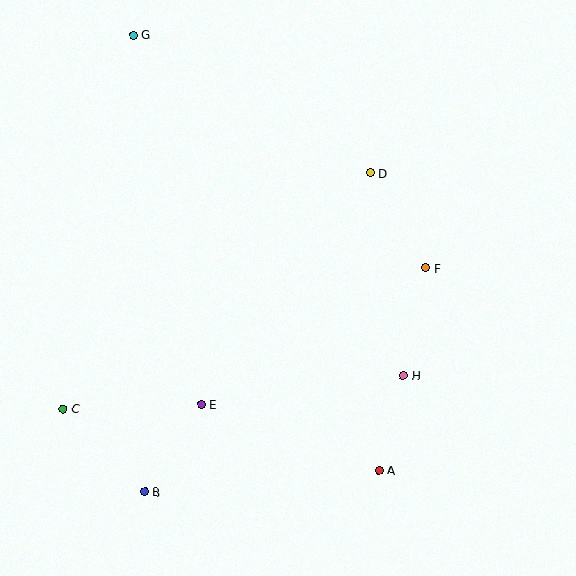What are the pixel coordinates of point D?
Point D is at (370, 173).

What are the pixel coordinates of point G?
Point G is at (133, 35).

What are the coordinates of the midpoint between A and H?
The midpoint between A and H is at (391, 423).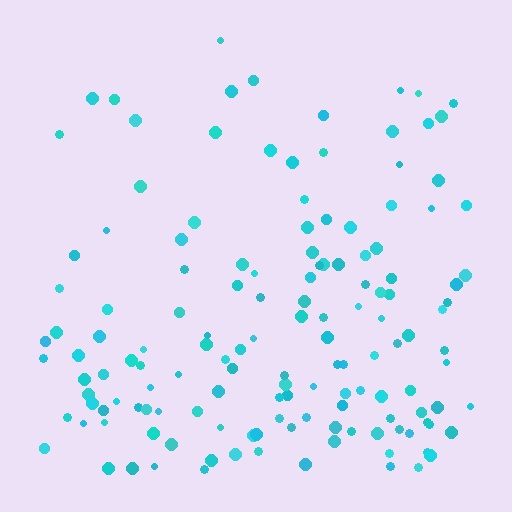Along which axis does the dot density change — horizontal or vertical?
Vertical.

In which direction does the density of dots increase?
From top to bottom, with the bottom side densest.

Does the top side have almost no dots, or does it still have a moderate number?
Still a moderate number, just noticeably fewer than the bottom.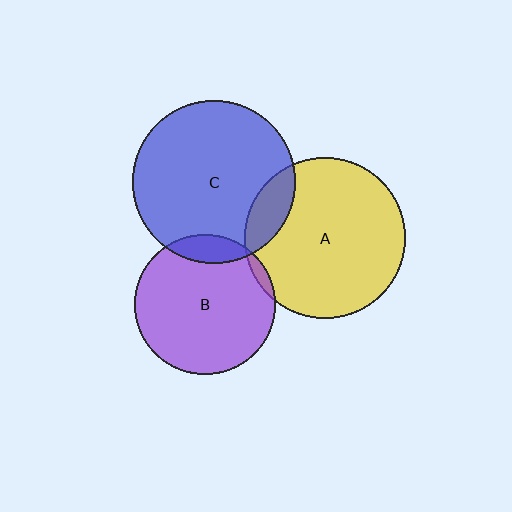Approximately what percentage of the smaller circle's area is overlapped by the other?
Approximately 15%.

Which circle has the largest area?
Circle C (blue).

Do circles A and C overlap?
Yes.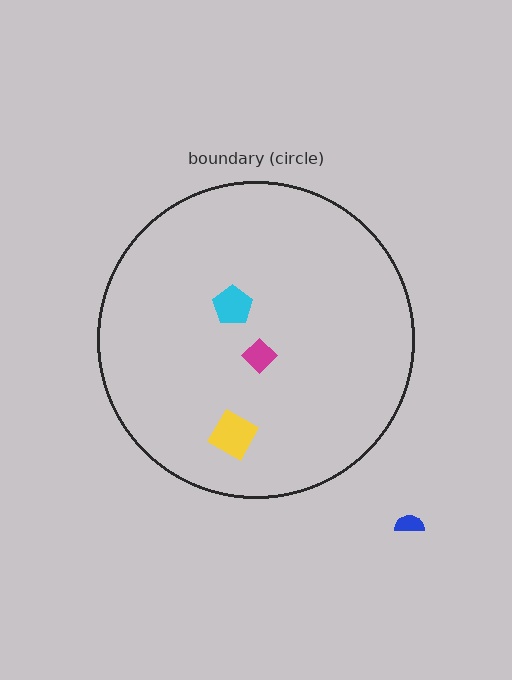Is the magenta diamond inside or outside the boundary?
Inside.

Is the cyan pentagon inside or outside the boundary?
Inside.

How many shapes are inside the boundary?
3 inside, 1 outside.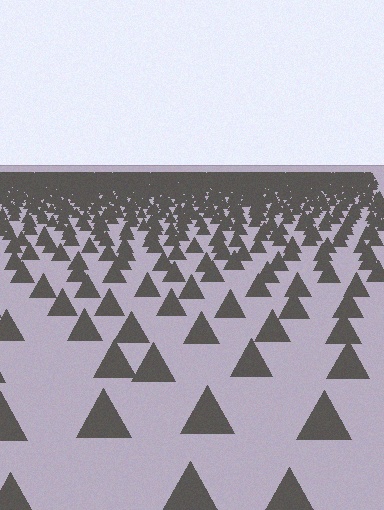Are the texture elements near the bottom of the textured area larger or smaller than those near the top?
Larger. Near the bottom, elements are closer to the viewer and appear at a bigger on-screen size.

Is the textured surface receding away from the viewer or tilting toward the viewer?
The surface is receding away from the viewer. Texture elements get smaller and denser toward the top.